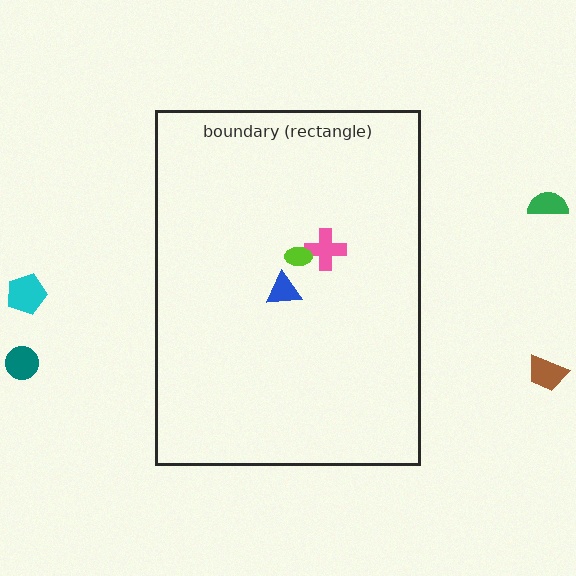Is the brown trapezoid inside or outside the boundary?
Outside.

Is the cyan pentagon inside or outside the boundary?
Outside.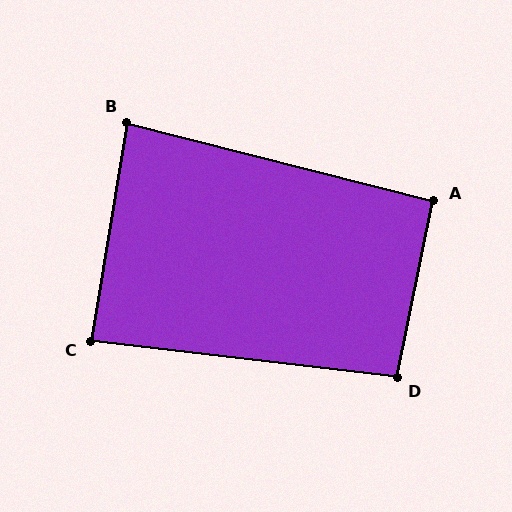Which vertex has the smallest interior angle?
B, at approximately 85 degrees.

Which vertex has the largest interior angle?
D, at approximately 95 degrees.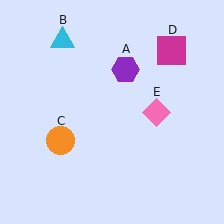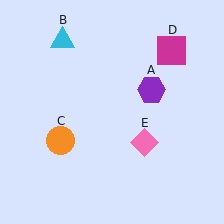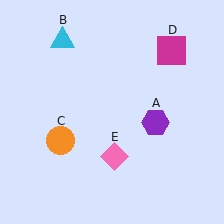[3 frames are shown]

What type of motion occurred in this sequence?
The purple hexagon (object A), pink diamond (object E) rotated clockwise around the center of the scene.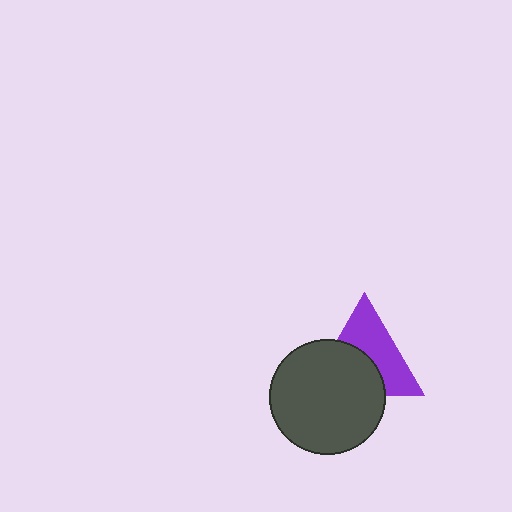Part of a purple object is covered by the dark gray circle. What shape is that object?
It is a triangle.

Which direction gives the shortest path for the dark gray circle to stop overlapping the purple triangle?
Moving down gives the shortest separation.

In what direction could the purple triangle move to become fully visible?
The purple triangle could move up. That would shift it out from behind the dark gray circle entirely.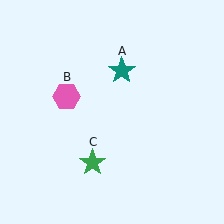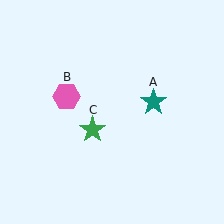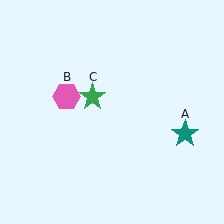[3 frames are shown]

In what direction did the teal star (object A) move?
The teal star (object A) moved down and to the right.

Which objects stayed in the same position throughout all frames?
Pink hexagon (object B) remained stationary.